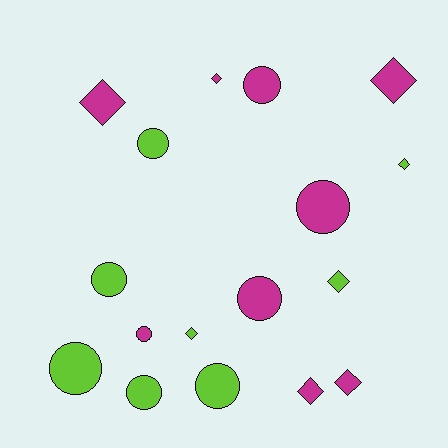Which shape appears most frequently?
Circle, with 9 objects.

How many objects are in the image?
There are 17 objects.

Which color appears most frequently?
Magenta, with 9 objects.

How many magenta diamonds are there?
There are 5 magenta diamonds.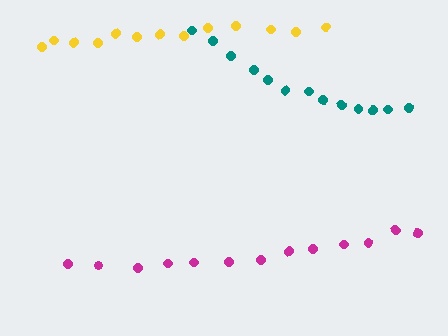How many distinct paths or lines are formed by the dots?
There are 3 distinct paths.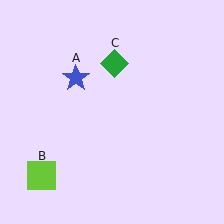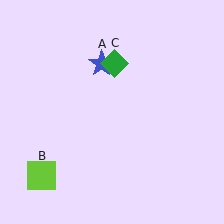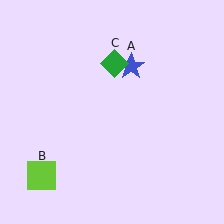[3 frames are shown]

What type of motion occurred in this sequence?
The blue star (object A) rotated clockwise around the center of the scene.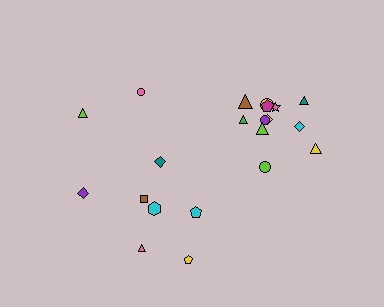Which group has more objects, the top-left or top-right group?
The top-right group.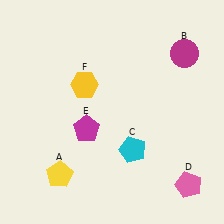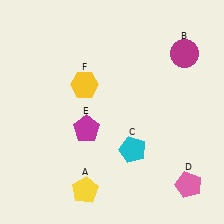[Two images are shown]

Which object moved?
The yellow pentagon (A) moved right.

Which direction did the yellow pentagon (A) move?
The yellow pentagon (A) moved right.